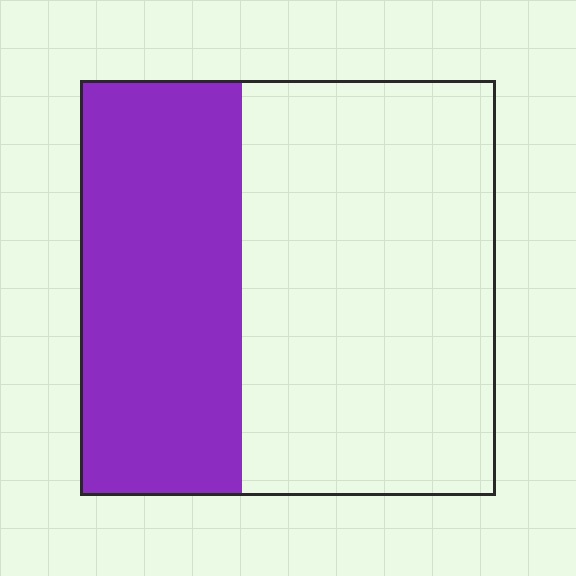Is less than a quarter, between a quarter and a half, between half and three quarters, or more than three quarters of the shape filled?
Between a quarter and a half.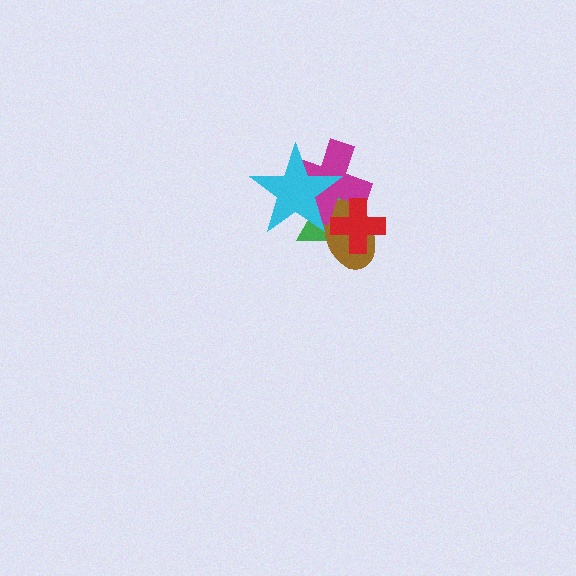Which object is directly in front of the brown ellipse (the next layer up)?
The magenta cross is directly in front of the brown ellipse.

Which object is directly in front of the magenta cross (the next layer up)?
The cyan star is directly in front of the magenta cross.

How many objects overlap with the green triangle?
4 objects overlap with the green triangle.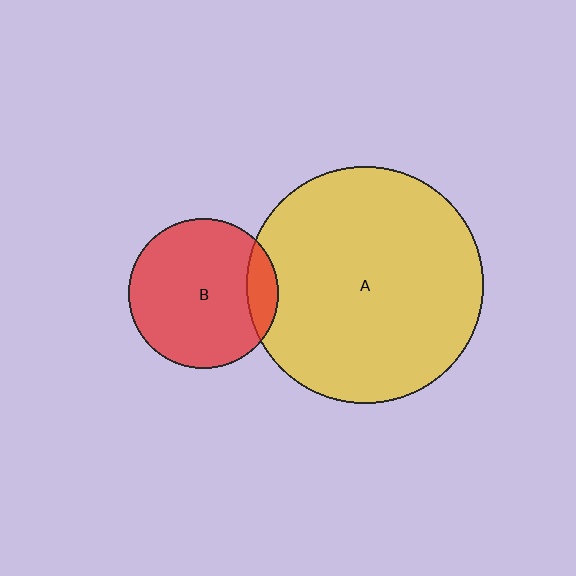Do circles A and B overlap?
Yes.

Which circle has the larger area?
Circle A (yellow).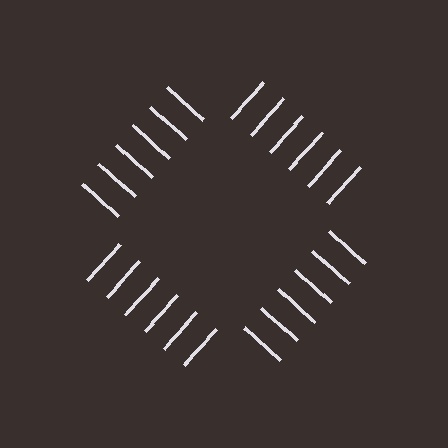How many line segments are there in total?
24 — 6 along each of the 4 edges.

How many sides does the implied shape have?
4 sides — the line-ends trace a square.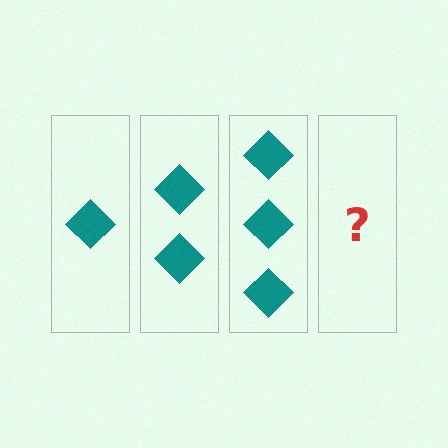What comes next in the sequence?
The next element should be 4 diamonds.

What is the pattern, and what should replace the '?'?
The pattern is that each step adds one more diamond. The '?' should be 4 diamonds.